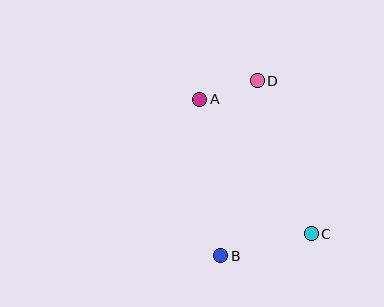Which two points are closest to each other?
Points A and D are closest to each other.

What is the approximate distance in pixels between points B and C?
The distance between B and C is approximately 93 pixels.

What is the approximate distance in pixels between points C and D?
The distance between C and D is approximately 162 pixels.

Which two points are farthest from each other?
Points B and D are farthest from each other.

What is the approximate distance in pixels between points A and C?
The distance between A and C is approximately 175 pixels.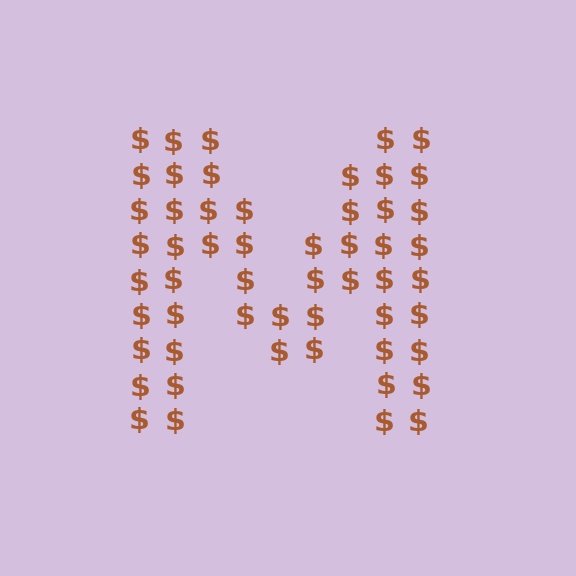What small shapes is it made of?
It is made of small dollar signs.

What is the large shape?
The large shape is the letter M.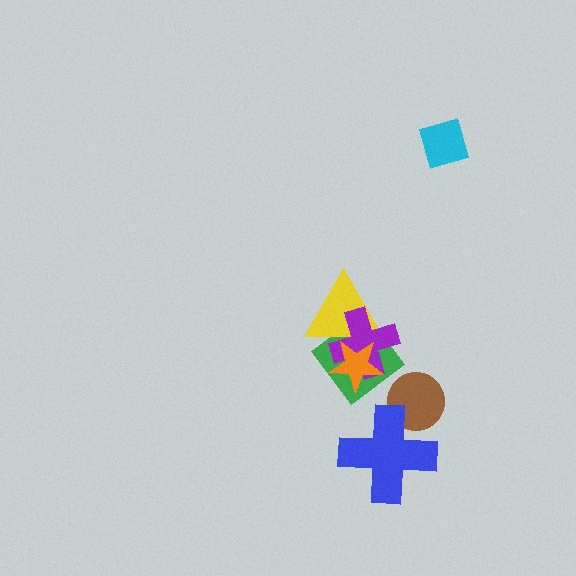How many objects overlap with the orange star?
3 objects overlap with the orange star.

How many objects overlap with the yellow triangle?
3 objects overlap with the yellow triangle.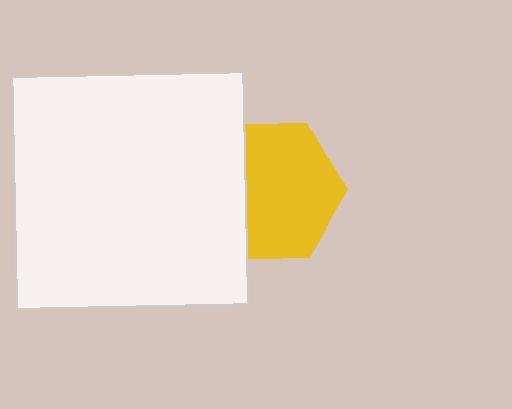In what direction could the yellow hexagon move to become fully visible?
The yellow hexagon could move right. That would shift it out from behind the white square entirely.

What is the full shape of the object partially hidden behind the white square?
The partially hidden object is a yellow hexagon.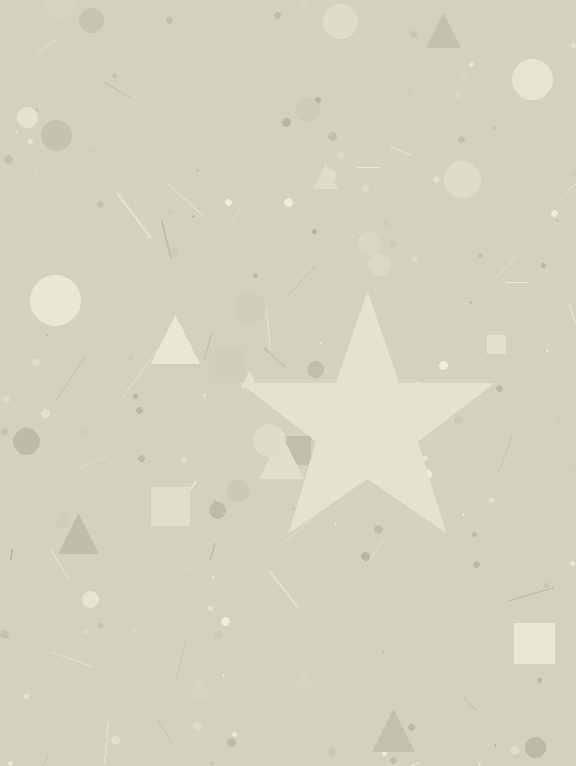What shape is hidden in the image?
A star is hidden in the image.